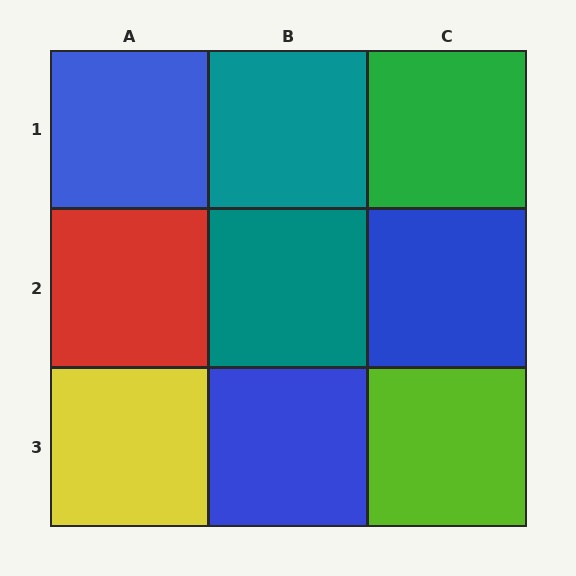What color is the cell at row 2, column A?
Red.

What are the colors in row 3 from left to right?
Yellow, blue, lime.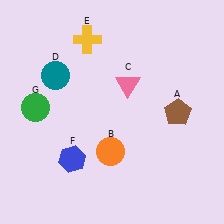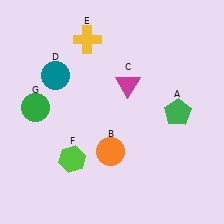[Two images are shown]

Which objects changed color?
A changed from brown to green. C changed from pink to magenta. F changed from blue to lime.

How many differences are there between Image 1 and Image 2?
There are 3 differences between the two images.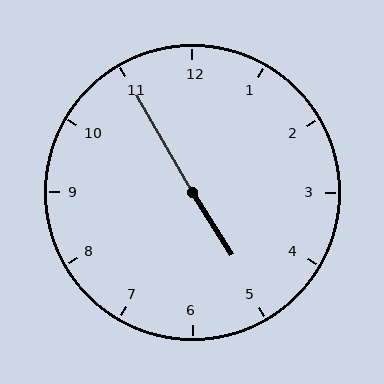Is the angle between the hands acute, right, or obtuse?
It is obtuse.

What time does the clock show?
4:55.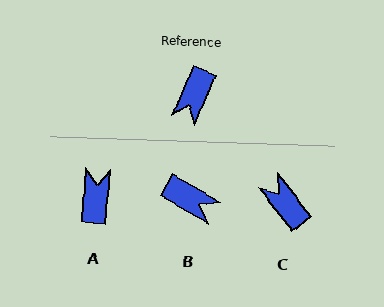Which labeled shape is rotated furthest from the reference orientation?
A, about 162 degrees away.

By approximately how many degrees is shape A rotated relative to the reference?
Approximately 162 degrees clockwise.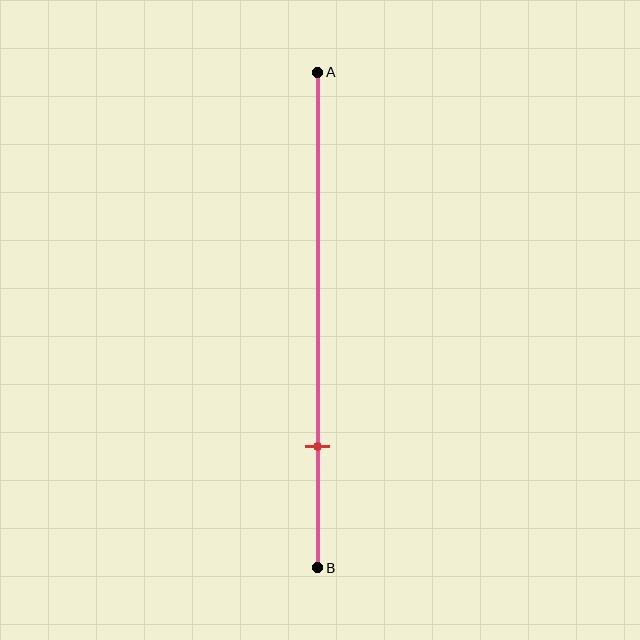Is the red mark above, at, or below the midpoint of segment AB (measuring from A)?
The red mark is below the midpoint of segment AB.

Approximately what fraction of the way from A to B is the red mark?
The red mark is approximately 75% of the way from A to B.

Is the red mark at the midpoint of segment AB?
No, the mark is at about 75% from A, not at the 50% midpoint.